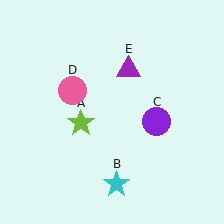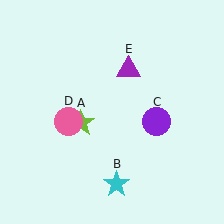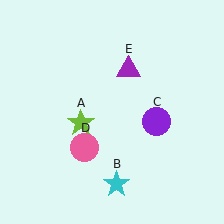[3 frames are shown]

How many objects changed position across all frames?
1 object changed position: pink circle (object D).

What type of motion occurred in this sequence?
The pink circle (object D) rotated counterclockwise around the center of the scene.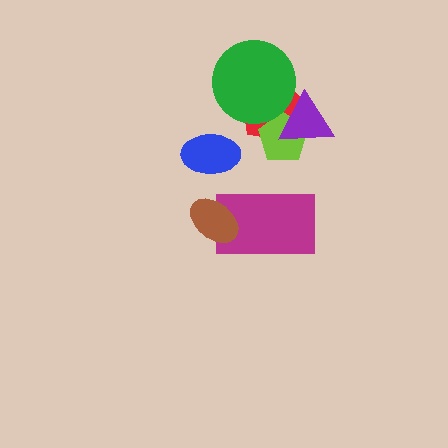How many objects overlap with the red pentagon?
3 objects overlap with the red pentagon.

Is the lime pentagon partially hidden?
Yes, it is partially covered by another shape.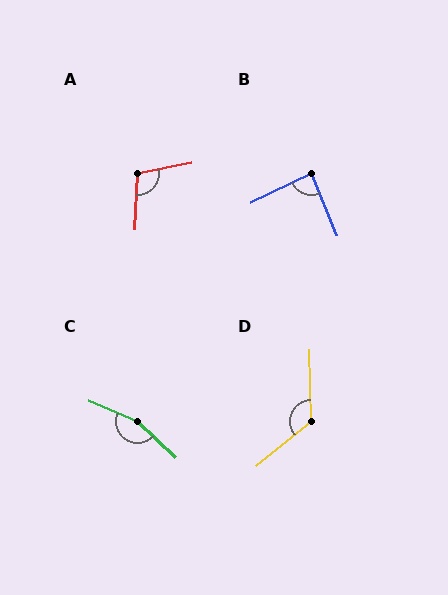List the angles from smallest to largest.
B (87°), A (104°), D (128°), C (160°).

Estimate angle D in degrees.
Approximately 128 degrees.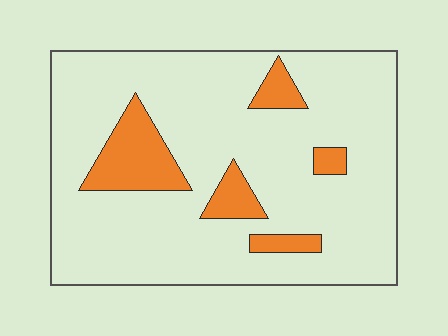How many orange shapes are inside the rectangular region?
5.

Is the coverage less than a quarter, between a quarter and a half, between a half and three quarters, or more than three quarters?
Less than a quarter.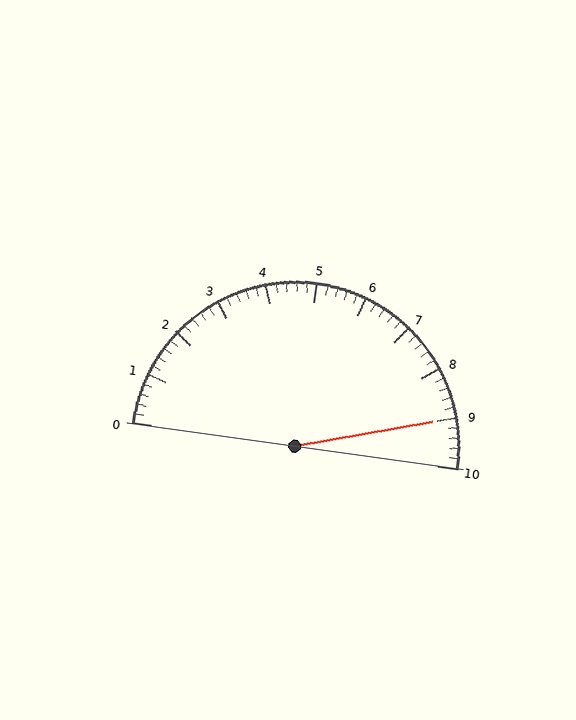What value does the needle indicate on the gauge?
The needle indicates approximately 9.0.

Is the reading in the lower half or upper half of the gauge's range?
The reading is in the upper half of the range (0 to 10).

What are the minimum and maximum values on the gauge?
The gauge ranges from 0 to 10.